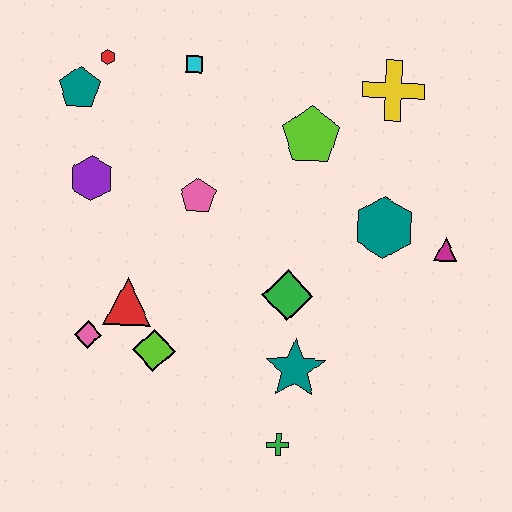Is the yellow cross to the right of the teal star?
Yes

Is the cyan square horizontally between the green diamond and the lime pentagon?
No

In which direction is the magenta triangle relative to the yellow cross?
The magenta triangle is below the yellow cross.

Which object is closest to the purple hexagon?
The teal pentagon is closest to the purple hexagon.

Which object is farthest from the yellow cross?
The pink diamond is farthest from the yellow cross.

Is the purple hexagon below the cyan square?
Yes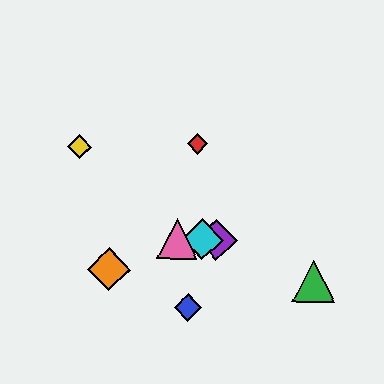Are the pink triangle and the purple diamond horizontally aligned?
Yes, both are at y≈239.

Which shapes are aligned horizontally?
The purple diamond, the cyan diamond, the pink triangle are aligned horizontally.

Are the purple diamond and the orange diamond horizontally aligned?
No, the purple diamond is at y≈240 and the orange diamond is at y≈269.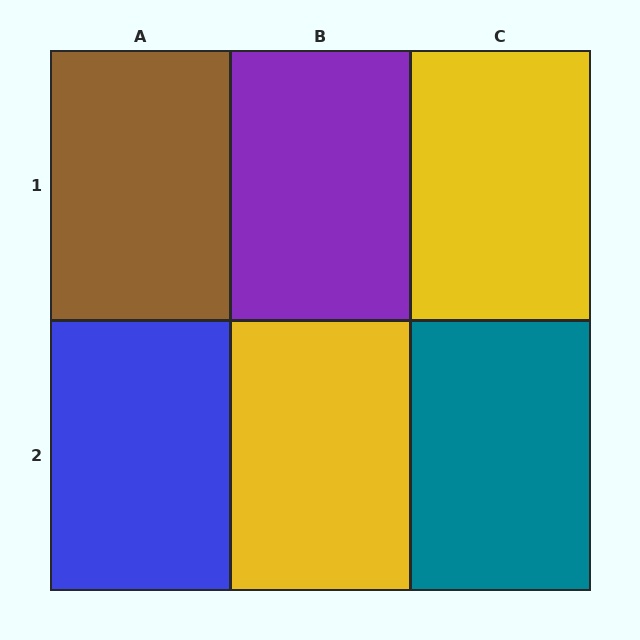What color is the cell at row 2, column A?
Blue.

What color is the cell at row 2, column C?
Teal.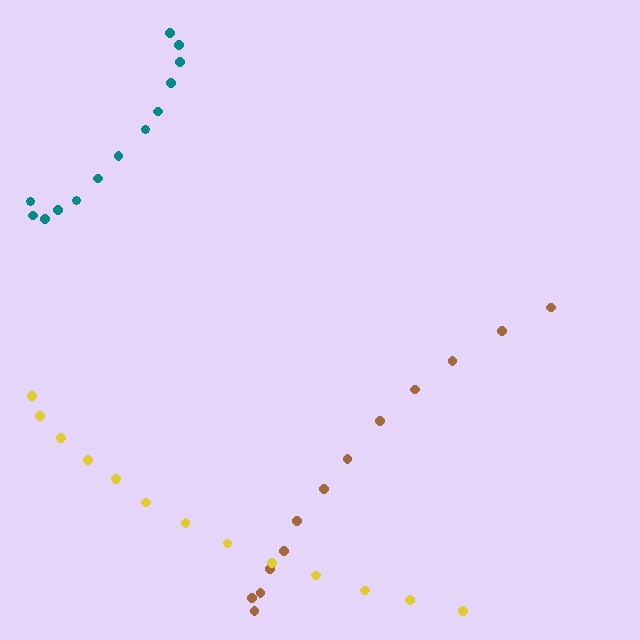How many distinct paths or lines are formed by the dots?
There are 3 distinct paths.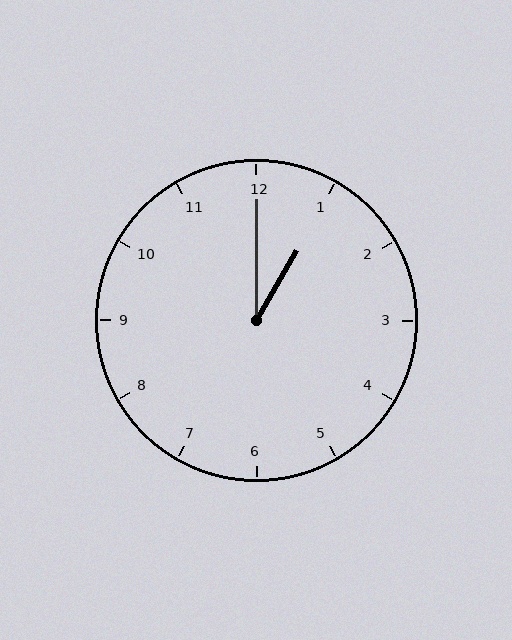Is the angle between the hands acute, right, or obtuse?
It is acute.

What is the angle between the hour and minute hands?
Approximately 30 degrees.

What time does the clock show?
1:00.